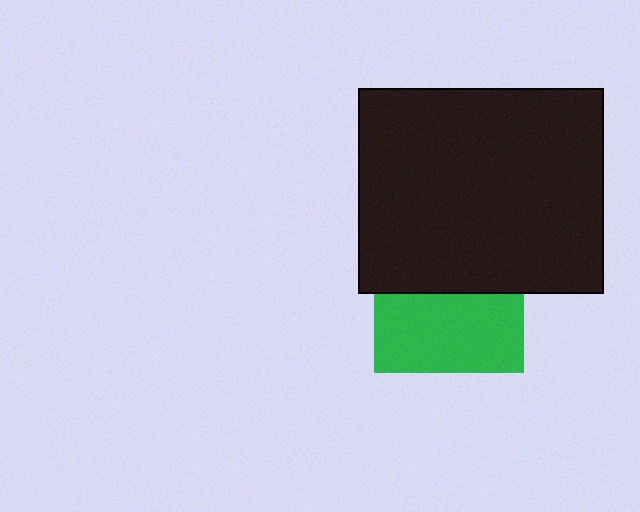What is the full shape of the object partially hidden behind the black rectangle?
The partially hidden object is a green square.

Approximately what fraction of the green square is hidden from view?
Roughly 47% of the green square is hidden behind the black rectangle.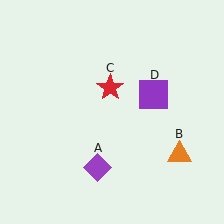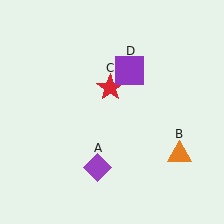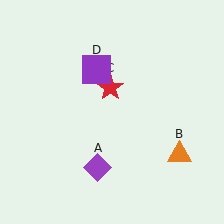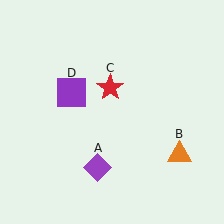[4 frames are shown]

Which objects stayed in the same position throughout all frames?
Purple diamond (object A) and orange triangle (object B) and red star (object C) remained stationary.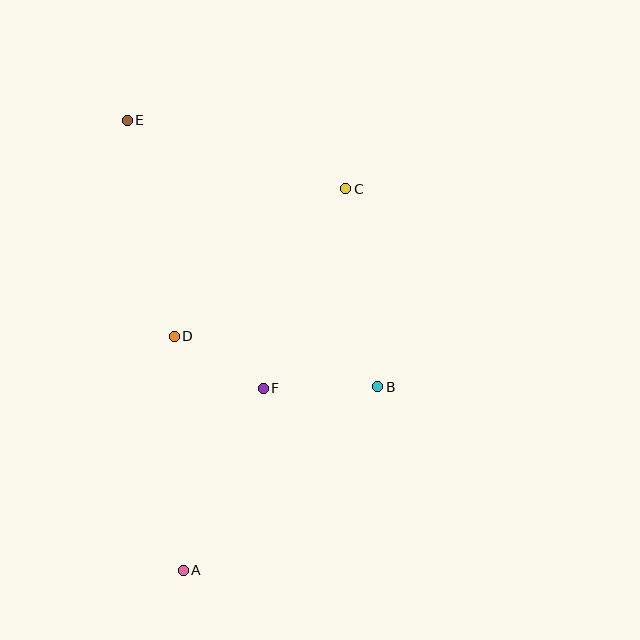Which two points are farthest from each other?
Points A and E are farthest from each other.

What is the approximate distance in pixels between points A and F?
The distance between A and F is approximately 198 pixels.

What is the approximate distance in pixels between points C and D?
The distance between C and D is approximately 226 pixels.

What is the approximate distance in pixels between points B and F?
The distance between B and F is approximately 115 pixels.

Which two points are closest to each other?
Points D and F are closest to each other.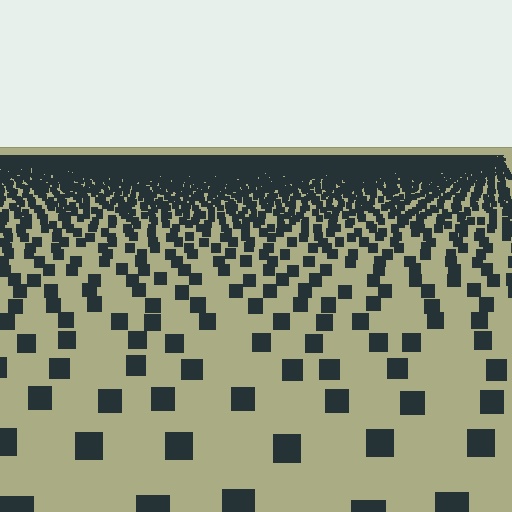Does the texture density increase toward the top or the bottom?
Density increases toward the top.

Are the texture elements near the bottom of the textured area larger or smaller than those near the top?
Larger. Near the bottom, elements are closer to the viewer and appear at a bigger on-screen size.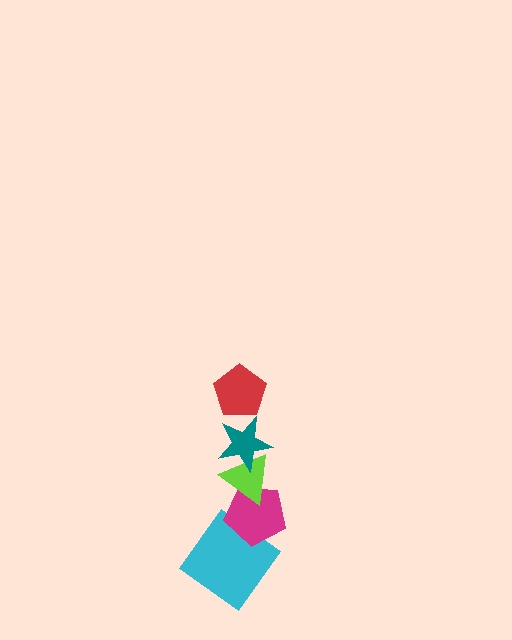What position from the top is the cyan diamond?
The cyan diamond is 5th from the top.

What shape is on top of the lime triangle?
The teal star is on top of the lime triangle.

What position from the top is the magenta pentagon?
The magenta pentagon is 4th from the top.